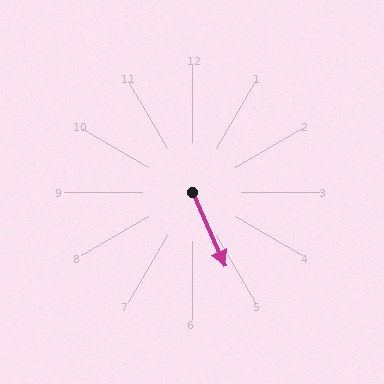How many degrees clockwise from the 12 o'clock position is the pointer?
Approximately 156 degrees.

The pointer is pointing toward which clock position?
Roughly 5 o'clock.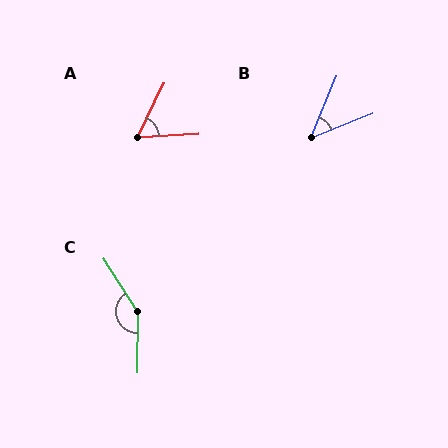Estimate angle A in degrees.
Approximately 61 degrees.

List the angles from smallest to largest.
B (46°), A (61°), C (148°).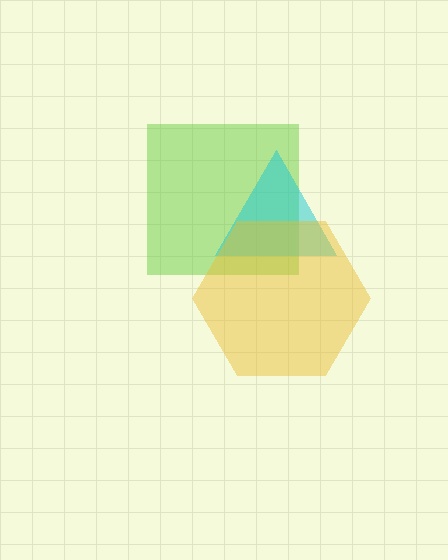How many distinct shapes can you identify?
There are 3 distinct shapes: a lime square, a cyan triangle, a yellow hexagon.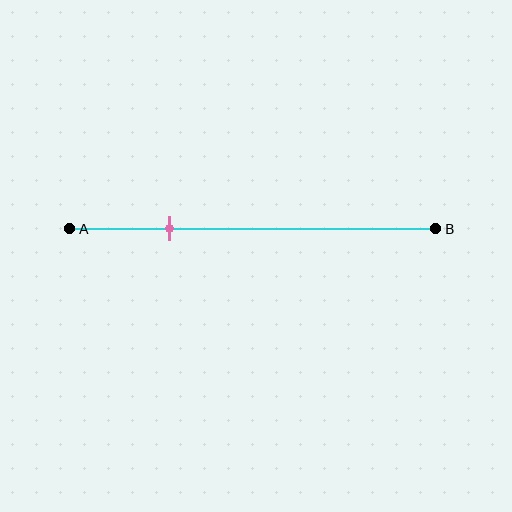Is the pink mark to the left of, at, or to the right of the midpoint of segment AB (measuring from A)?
The pink mark is to the left of the midpoint of segment AB.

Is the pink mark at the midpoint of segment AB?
No, the mark is at about 25% from A, not at the 50% midpoint.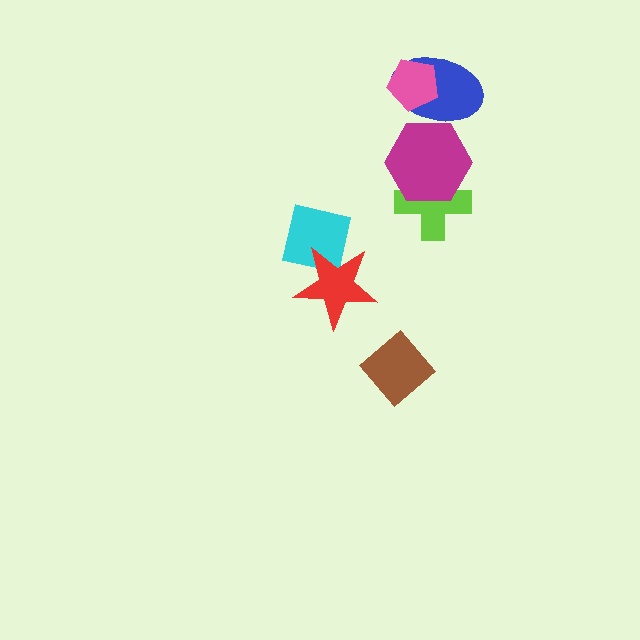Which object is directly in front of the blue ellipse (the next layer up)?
The magenta hexagon is directly in front of the blue ellipse.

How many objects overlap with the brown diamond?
0 objects overlap with the brown diamond.